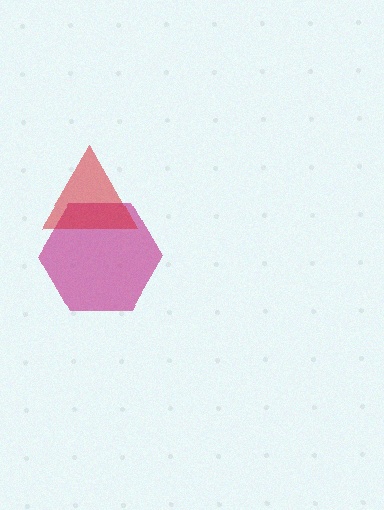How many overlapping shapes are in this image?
There are 2 overlapping shapes in the image.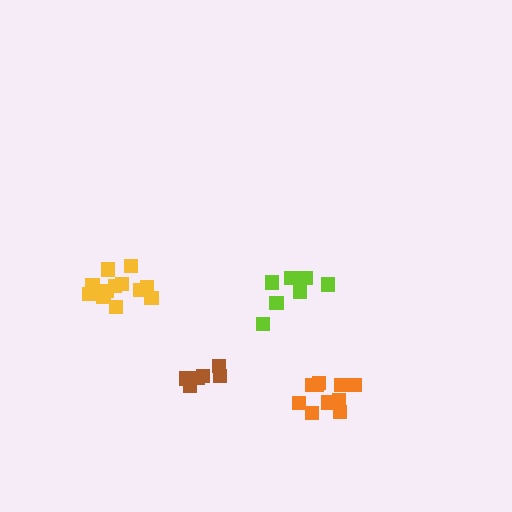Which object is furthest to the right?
The orange cluster is rightmost.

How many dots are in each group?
Group 1: 10 dots, Group 2: 12 dots, Group 3: 6 dots, Group 4: 7 dots (35 total).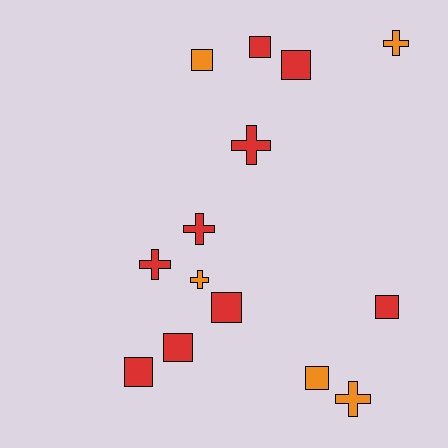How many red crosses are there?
There are 3 red crosses.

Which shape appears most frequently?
Square, with 8 objects.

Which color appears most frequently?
Red, with 9 objects.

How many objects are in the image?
There are 14 objects.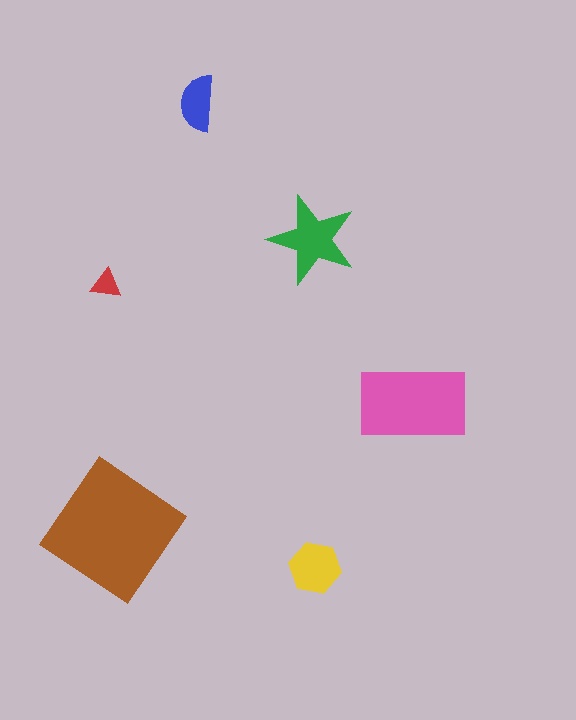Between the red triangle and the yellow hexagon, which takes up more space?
The yellow hexagon.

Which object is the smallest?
The red triangle.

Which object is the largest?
The brown diamond.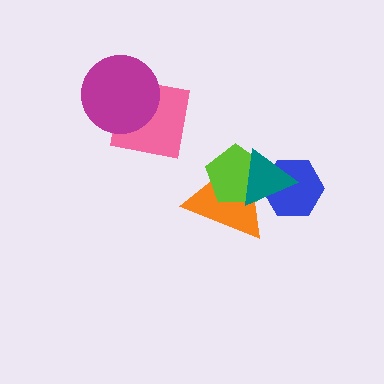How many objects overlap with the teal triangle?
3 objects overlap with the teal triangle.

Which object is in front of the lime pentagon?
The teal triangle is in front of the lime pentagon.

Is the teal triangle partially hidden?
No, no other shape covers it.